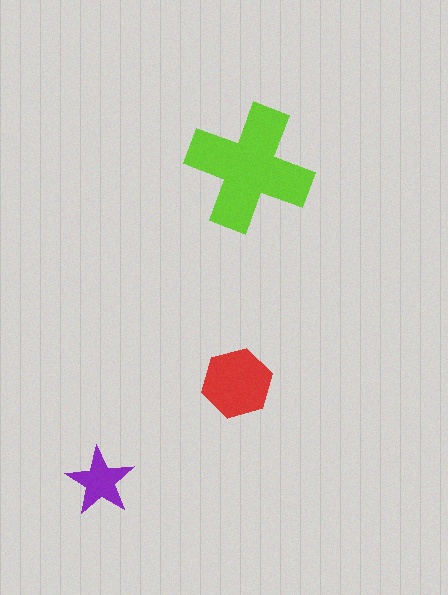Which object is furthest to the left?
The purple star is leftmost.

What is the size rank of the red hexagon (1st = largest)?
2nd.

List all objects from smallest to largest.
The purple star, the red hexagon, the lime cross.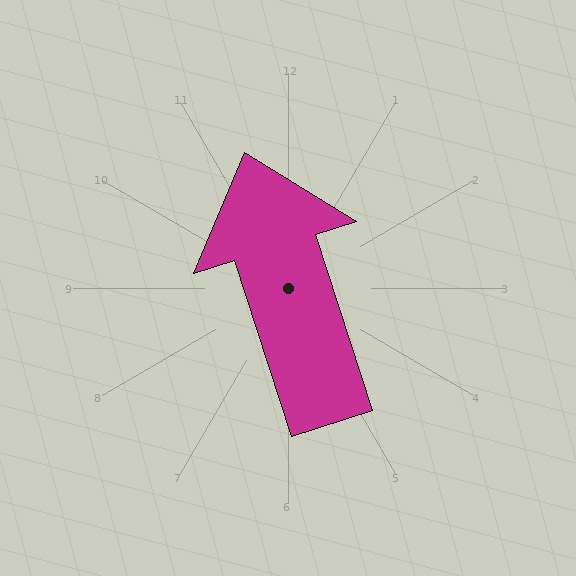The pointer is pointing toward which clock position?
Roughly 11 o'clock.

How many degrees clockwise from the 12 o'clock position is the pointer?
Approximately 342 degrees.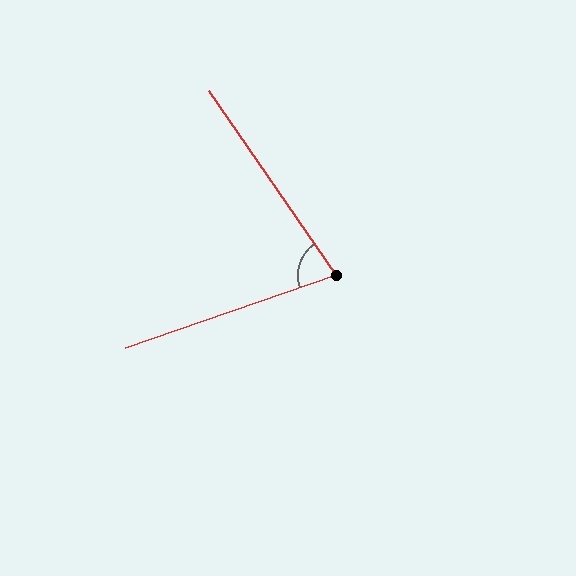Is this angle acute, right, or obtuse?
It is acute.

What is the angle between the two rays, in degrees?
Approximately 74 degrees.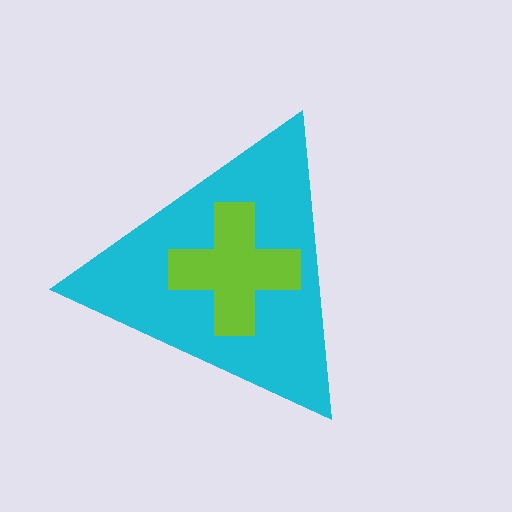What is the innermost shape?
The lime cross.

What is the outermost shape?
The cyan triangle.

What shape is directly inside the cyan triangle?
The lime cross.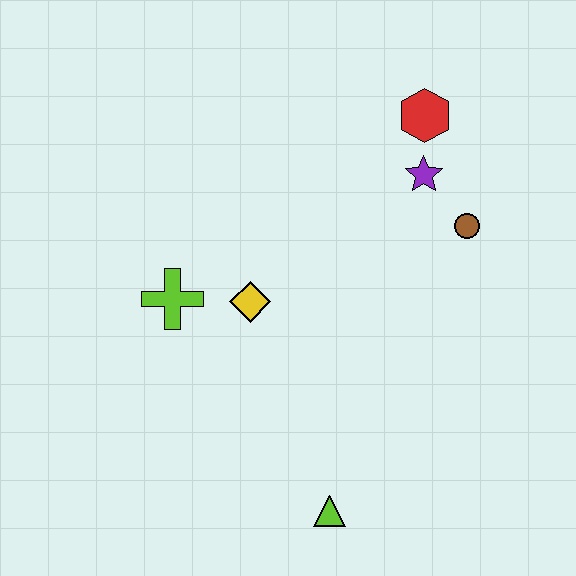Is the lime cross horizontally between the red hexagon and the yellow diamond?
No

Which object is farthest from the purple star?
The lime triangle is farthest from the purple star.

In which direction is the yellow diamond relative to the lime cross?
The yellow diamond is to the right of the lime cross.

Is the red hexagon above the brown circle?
Yes